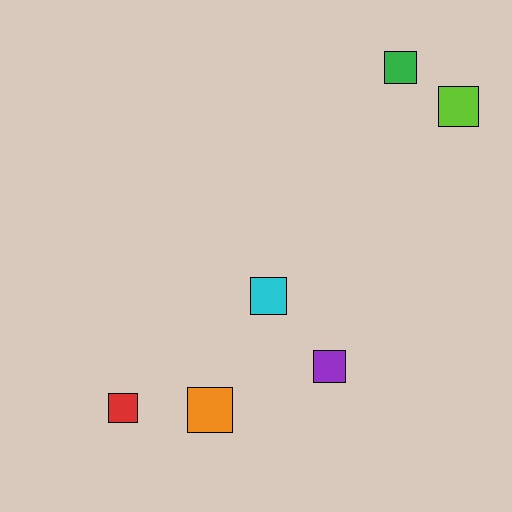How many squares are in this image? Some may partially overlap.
There are 6 squares.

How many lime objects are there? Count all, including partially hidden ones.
There is 1 lime object.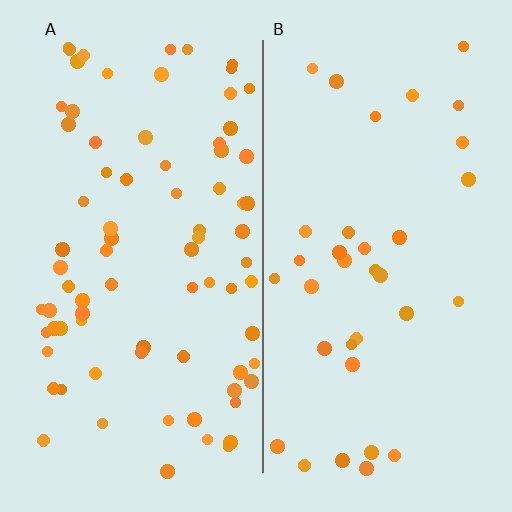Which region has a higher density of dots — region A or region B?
A (the left).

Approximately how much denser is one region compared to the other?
Approximately 2.2× — region A over region B.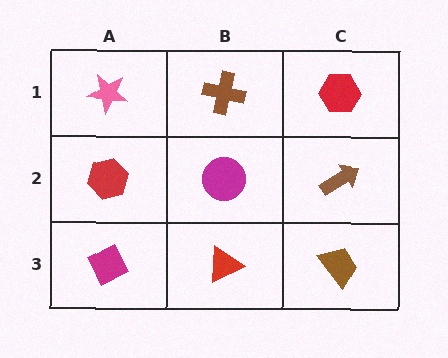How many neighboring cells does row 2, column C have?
3.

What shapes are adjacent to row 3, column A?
A red hexagon (row 2, column A), a red triangle (row 3, column B).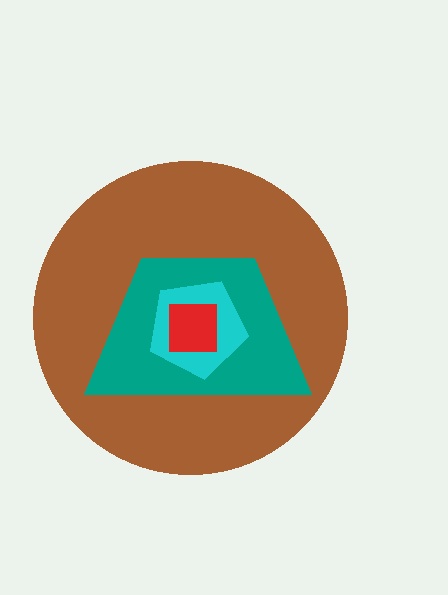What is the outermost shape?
The brown circle.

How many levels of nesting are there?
4.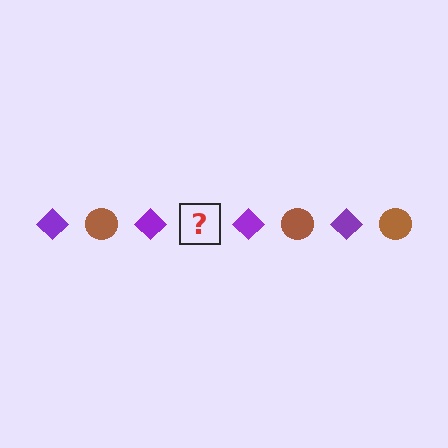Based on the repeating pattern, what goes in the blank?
The blank should be a brown circle.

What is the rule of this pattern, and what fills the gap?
The rule is that the pattern alternates between purple diamond and brown circle. The gap should be filled with a brown circle.